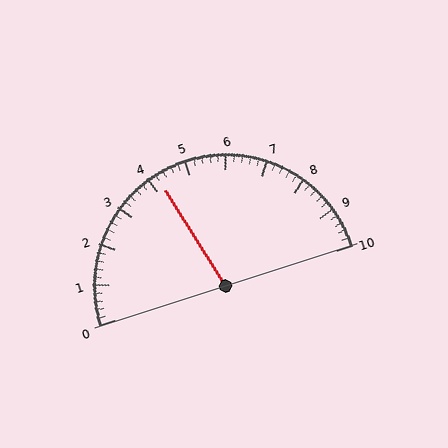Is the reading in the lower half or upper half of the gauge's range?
The reading is in the lower half of the range (0 to 10).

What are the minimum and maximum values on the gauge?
The gauge ranges from 0 to 10.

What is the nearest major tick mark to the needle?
The nearest major tick mark is 4.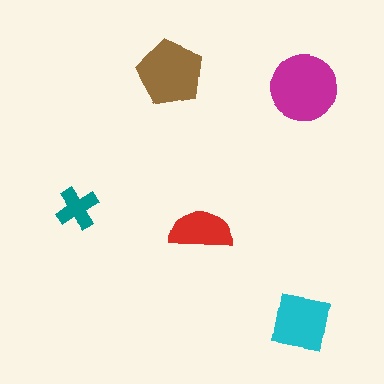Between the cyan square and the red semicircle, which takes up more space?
The cyan square.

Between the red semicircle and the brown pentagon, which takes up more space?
The brown pentagon.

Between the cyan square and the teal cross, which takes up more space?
The cyan square.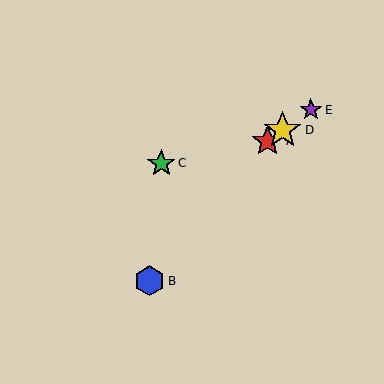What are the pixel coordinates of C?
Object C is at (161, 163).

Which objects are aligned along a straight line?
Objects A, D, E are aligned along a straight line.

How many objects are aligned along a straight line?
3 objects (A, D, E) are aligned along a straight line.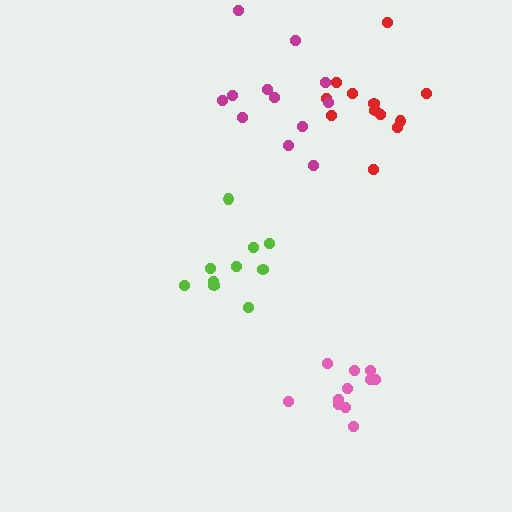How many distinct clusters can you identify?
There are 4 distinct clusters.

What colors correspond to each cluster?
The clusters are colored: lime, pink, red, magenta.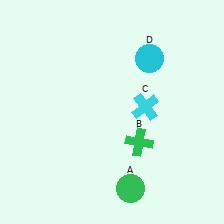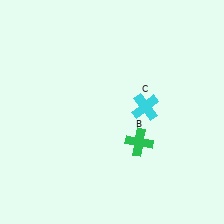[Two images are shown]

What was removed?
The green circle (A), the cyan circle (D) were removed in Image 2.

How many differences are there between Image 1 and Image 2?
There are 2 differences between the two images.